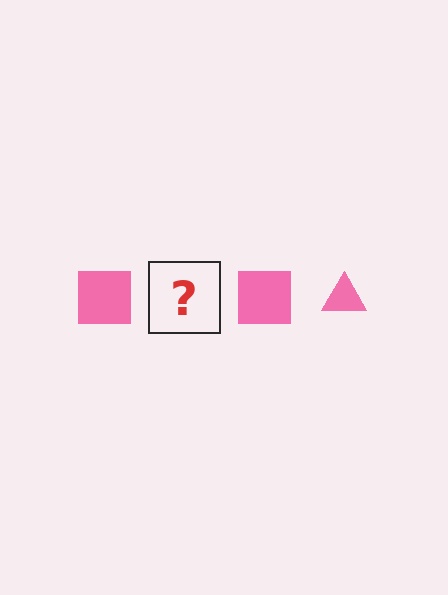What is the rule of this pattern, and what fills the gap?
The rule is that the pattern cycles through square, triangle shapes in pink. The gap should be filled with a pink triangle.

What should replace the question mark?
The question mark should be replaced with a pink triangle.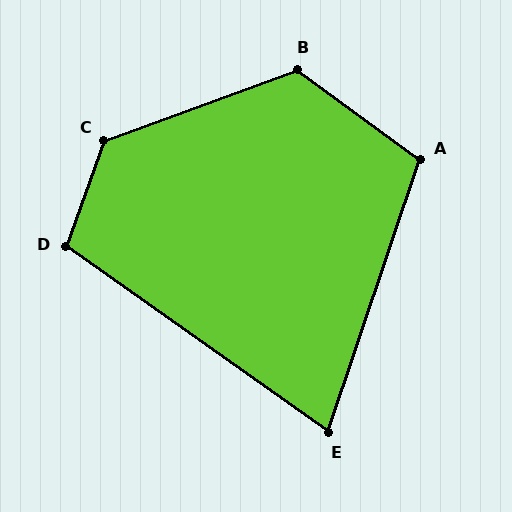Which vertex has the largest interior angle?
C, at approximately 130 degrees.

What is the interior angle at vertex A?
Approximately 107 degrees (obtuse).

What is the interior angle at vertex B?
Approximately 124 degrees (obtuse).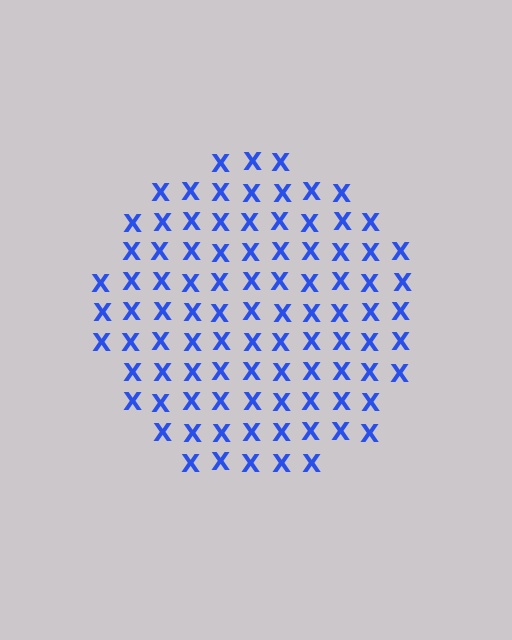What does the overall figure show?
The overall figure shows a circle.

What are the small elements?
The small elements are letter X's.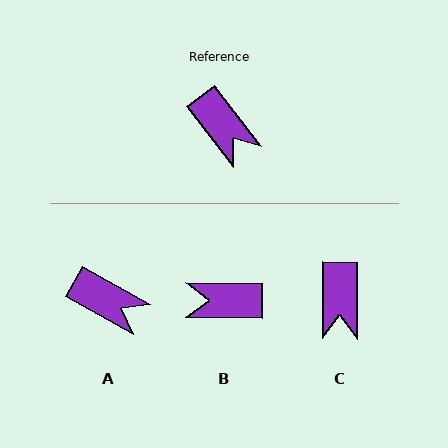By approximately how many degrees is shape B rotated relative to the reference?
Approximately 128 degrees clockwise.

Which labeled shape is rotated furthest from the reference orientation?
B, about 128 degrees away.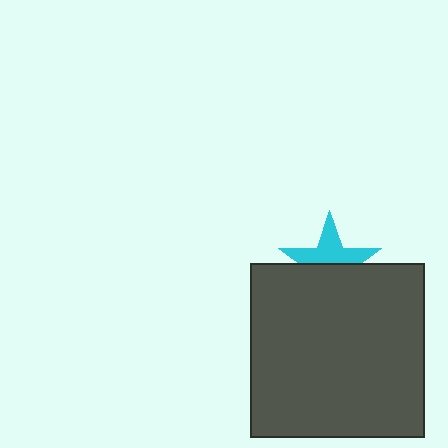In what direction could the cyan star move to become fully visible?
The cyan star could move up. That would shift it out from behind the dark gray square entirely.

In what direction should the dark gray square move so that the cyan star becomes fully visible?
The dark gray square should move down. That is the shortest direction to clear the overlap and leave the cyan star fully visible.